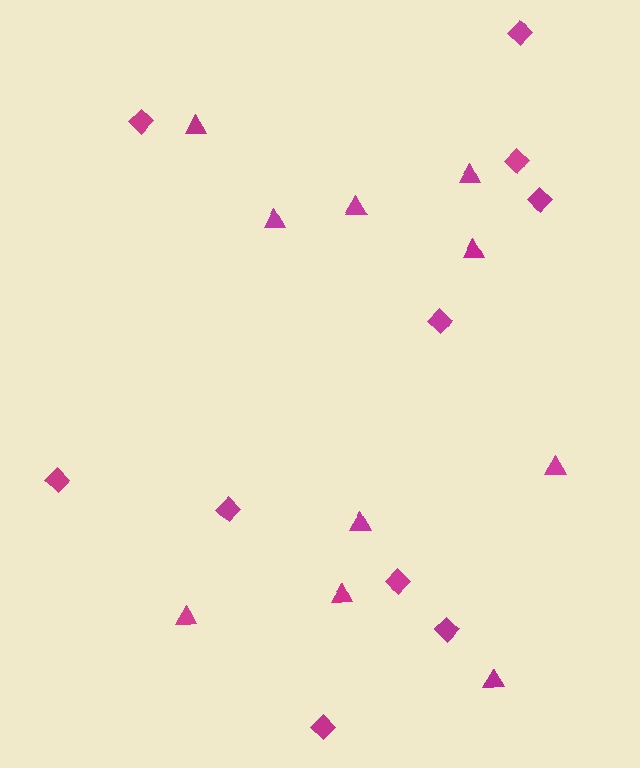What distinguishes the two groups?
There are 2 groups: one group of diamonds (10) and one group of triangles (10).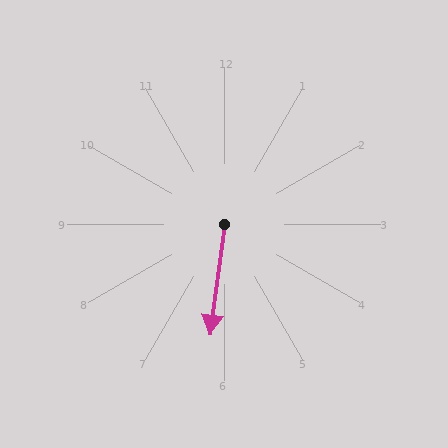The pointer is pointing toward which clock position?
Roughly 6 o'clock.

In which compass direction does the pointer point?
South.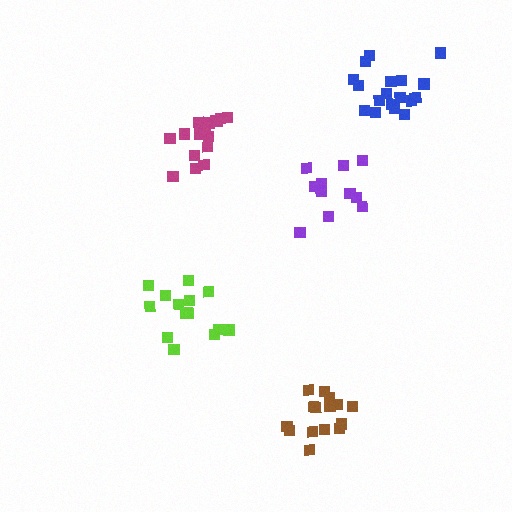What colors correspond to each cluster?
The clusters are colored: purple, lime, magenta, brown, blue.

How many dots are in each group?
Group 1: 12 dots, Group 2: 14 dots, Group 3: 16 dots, Group 4: 15 dots, Group 5: 18 dots (75 total).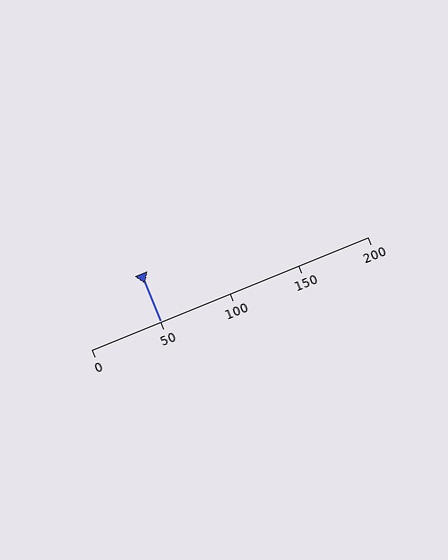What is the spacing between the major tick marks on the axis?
The major ticks are spaced 50 apart.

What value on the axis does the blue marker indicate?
The marker indicates approximately 50.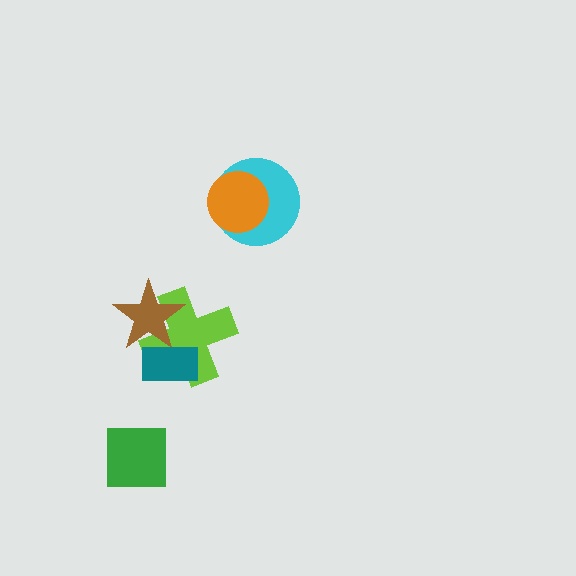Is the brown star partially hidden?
Yes, it is partially covered by another shape.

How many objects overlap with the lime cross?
2 objects overlap with the lime cross.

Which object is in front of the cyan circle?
The orange circle is in front of the cyan circle.